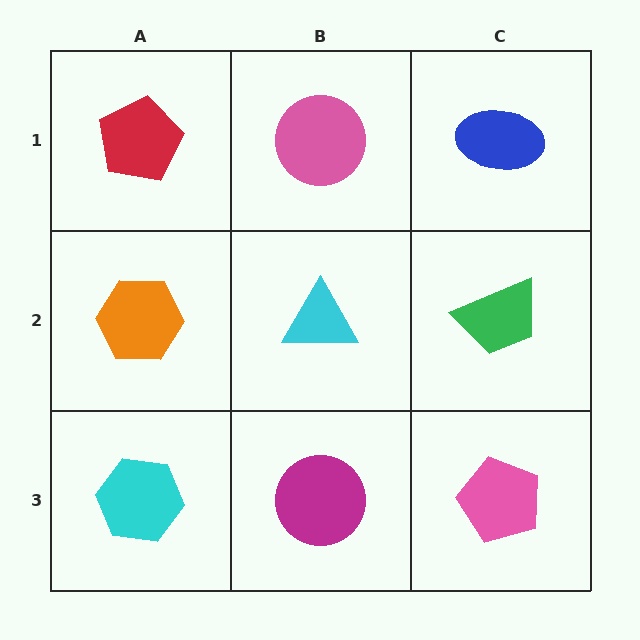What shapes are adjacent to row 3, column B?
A cyan triangle (row 2, column B), a cyan hexagon (row 3, column A), a pink pentagon (row 3, column C).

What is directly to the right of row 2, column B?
A green trapezoid.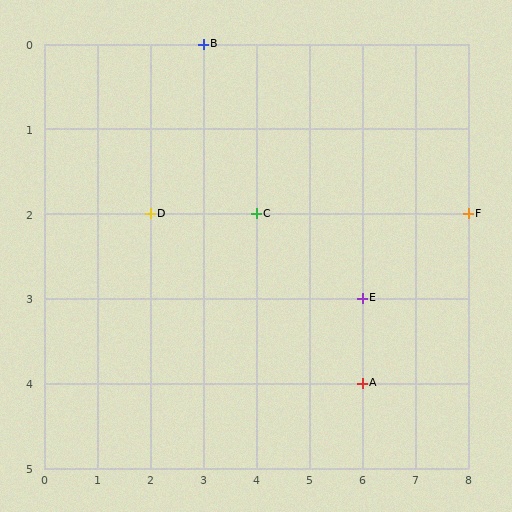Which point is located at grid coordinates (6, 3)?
Point E is at (6, 3).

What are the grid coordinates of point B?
Point B is at grid coordinates (3, 0).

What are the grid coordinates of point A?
Point A is at grid coordinates (6, 4).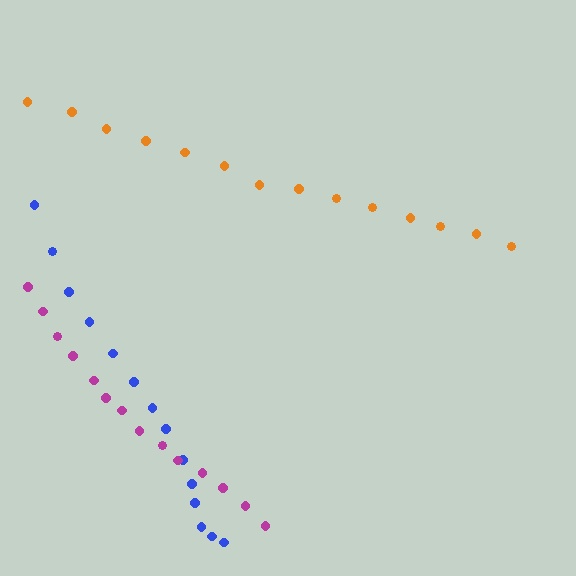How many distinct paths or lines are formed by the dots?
There are 3 distinct paths.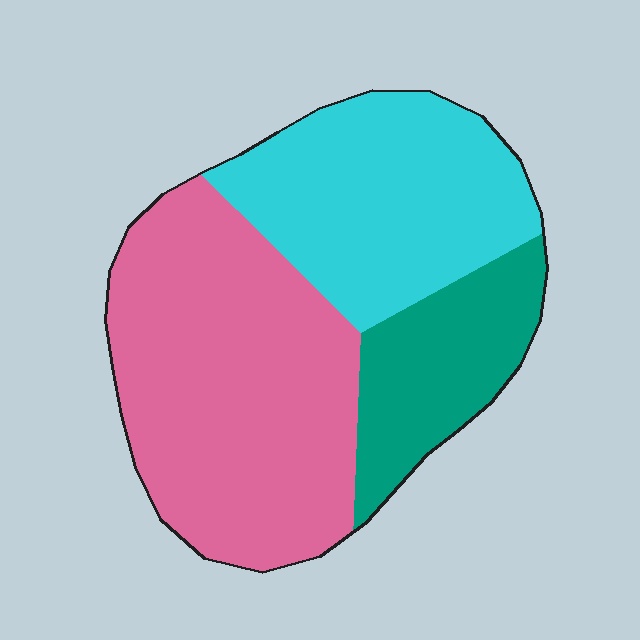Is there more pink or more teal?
Pink.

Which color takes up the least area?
Teal, at roughly 20%.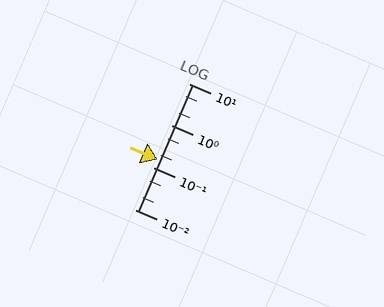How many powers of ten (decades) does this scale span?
The scale spans 3 decades, from 0.01 to 10.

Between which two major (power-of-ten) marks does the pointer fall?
The pointer is between 0.1 and 1.